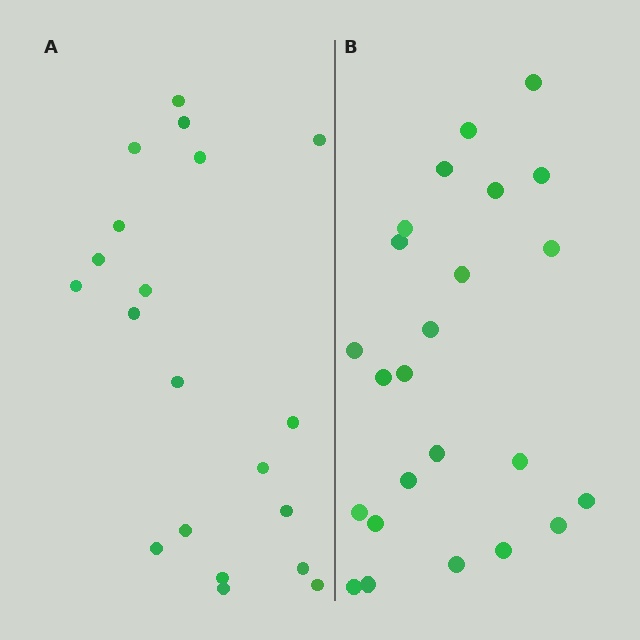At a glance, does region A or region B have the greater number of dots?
Region B (the right region) has more dots.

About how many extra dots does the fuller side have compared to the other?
Region B has about 4 more dots than region A.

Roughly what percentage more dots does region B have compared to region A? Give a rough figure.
About 20% more.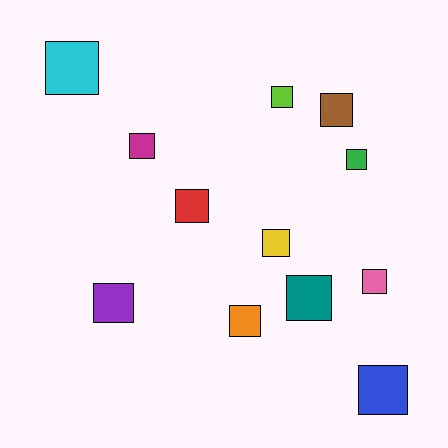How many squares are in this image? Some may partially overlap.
There are 12 squares.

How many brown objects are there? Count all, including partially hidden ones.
There is 1 brown object.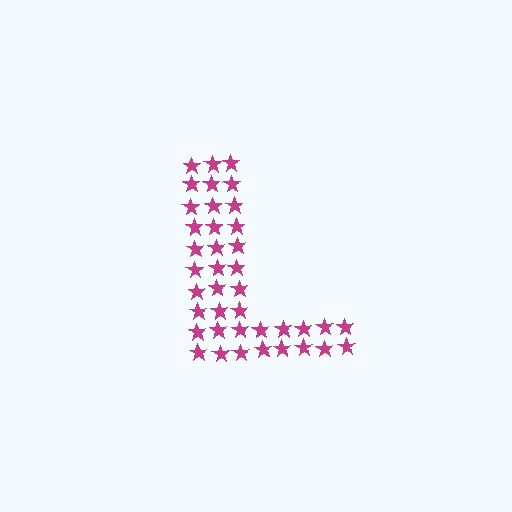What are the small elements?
The small elements are stars.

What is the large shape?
The large shape is the letter L.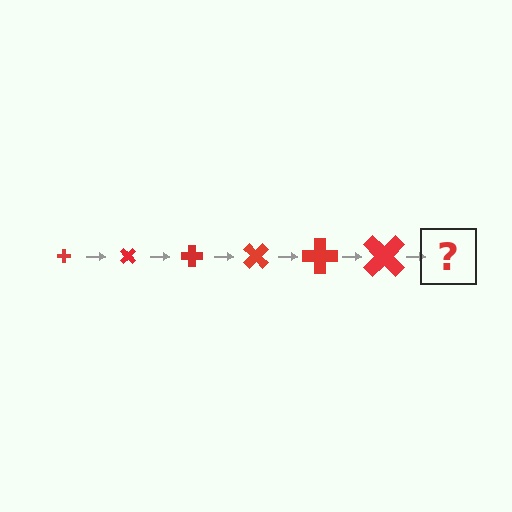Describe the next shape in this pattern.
It should be a cross, larger than the previous one and rotated 270 degrees from the start.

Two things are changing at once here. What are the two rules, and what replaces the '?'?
The two rules are that the cross grows larger each step and it rotates 45 degrees each step. The '?' should be a cross, larger than the previous one and rotated 270 degrees from the start.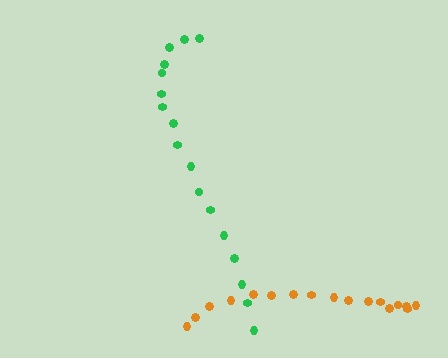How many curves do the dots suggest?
There are 2 distinct paths.